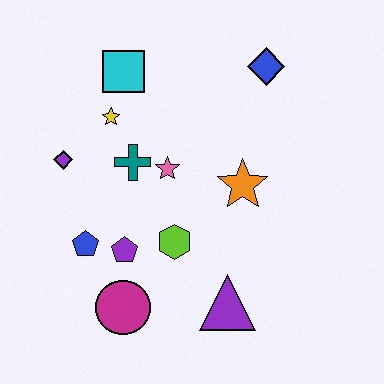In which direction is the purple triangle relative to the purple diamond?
The purple triangle is to the right of the purple diamond.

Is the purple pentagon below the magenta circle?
No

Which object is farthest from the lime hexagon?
The blue diamond is farthest from the lime hexagon.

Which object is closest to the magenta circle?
The purple pentagon is closest to the magenta circle.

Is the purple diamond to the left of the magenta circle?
Yes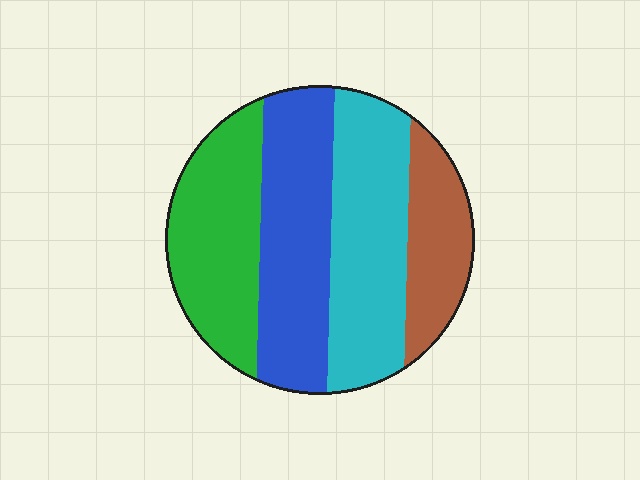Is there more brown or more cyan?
Cyan.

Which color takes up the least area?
Brown, at roughly 15%.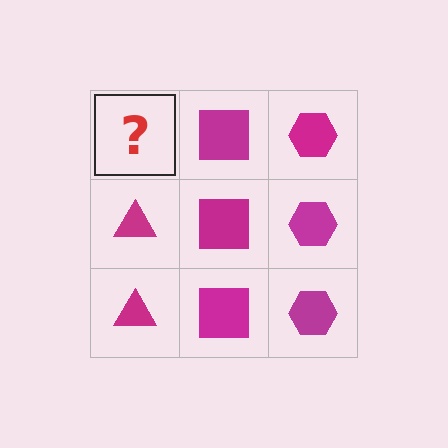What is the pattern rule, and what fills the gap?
The rule is that each column has a consistent shape. The gap should be filled with a magenta triangle.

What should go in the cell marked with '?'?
The missing cell should contain a magenta triangle.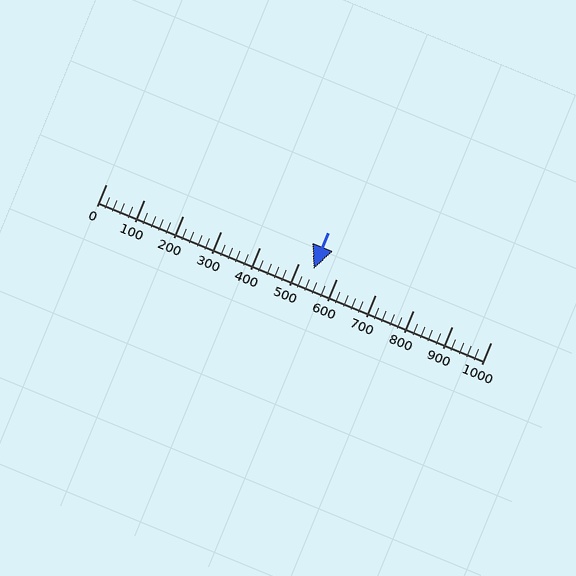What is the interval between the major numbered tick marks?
The major tick marks are spaced 100 units apart.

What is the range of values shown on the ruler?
The ruler shows values from 0 to 1000.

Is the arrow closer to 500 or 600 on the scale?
The arrow is closer to 500.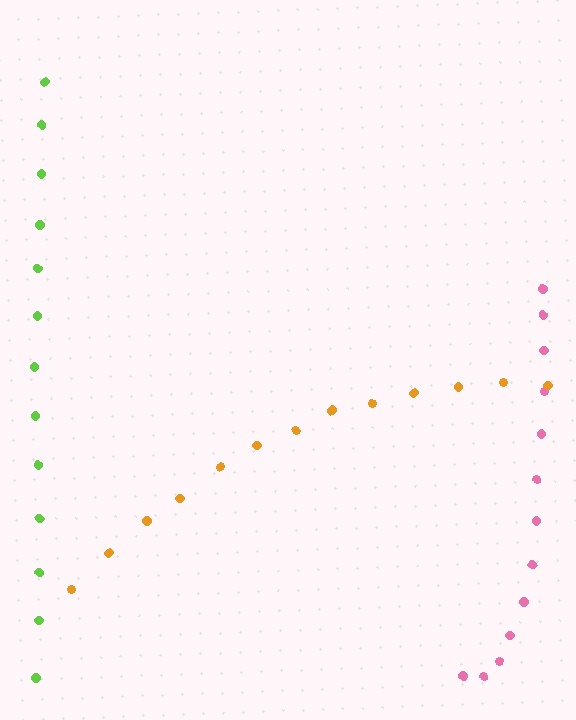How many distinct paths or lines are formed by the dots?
There are 3 distinct paths.